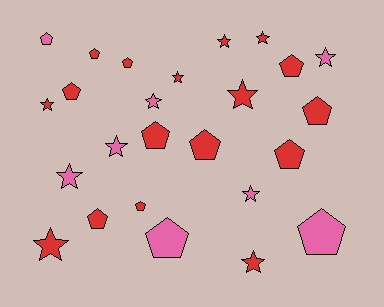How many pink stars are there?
There are 5 pink stars.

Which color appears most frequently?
Red, with 17 objects.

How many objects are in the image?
There are 25 objects.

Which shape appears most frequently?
Pentagon, with 13 objects.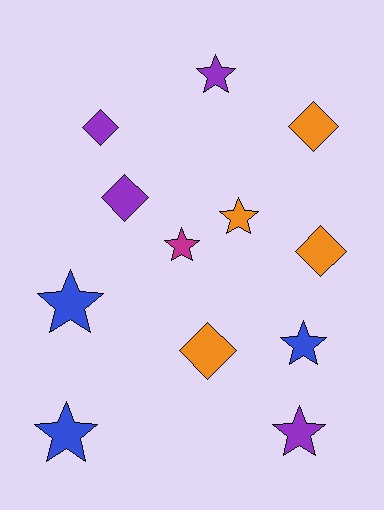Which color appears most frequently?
Purple, with 4 objects.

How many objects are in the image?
There are 12 objects.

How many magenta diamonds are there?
There are no magenta diamonds.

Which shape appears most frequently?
Star, with 7 objects.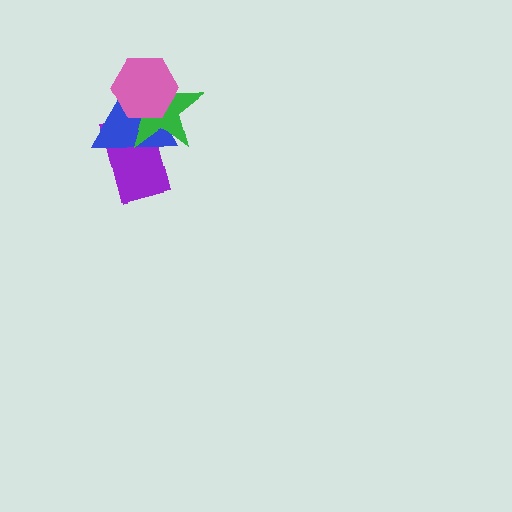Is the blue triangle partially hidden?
Yes, it is partially covered by another shape.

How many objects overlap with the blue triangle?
3 objects overlap with the blue triangle.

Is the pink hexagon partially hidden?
No, no other shape covers it.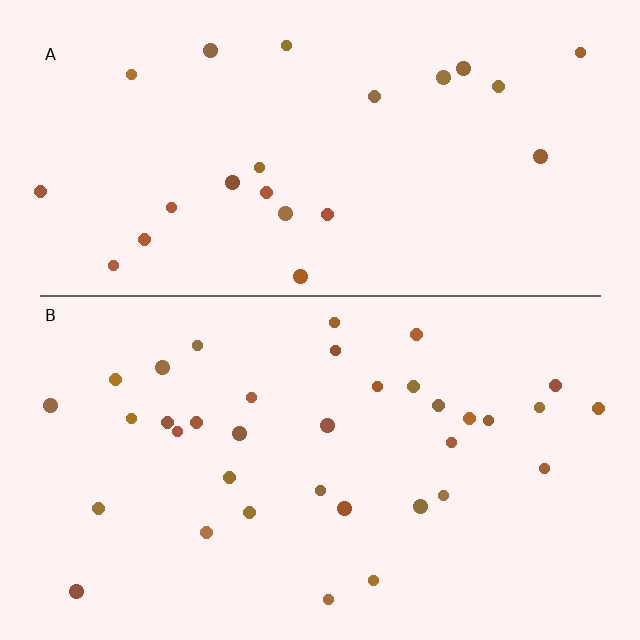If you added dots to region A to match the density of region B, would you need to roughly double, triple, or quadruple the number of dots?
Approximately double.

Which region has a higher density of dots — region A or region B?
B (the bottom).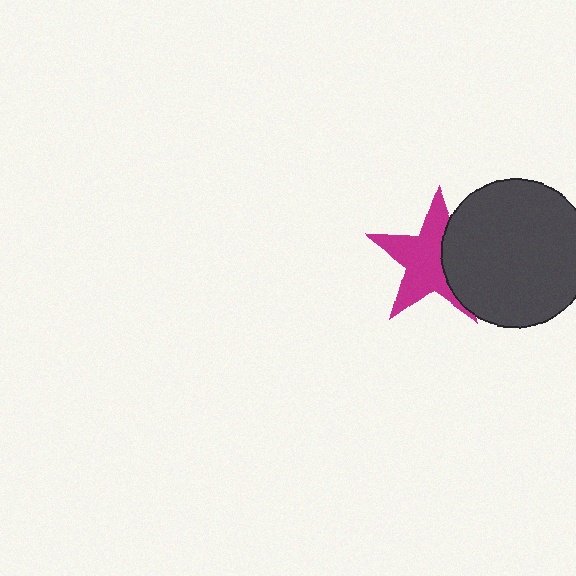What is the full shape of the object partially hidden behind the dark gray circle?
The partially hidden object is a magenta star.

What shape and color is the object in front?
The object in front is a dark gray circle.